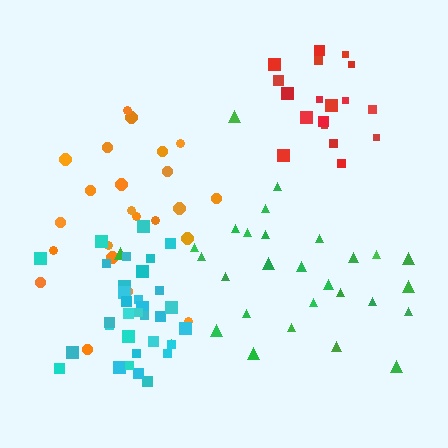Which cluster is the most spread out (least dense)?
Green.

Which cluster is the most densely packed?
Cyan.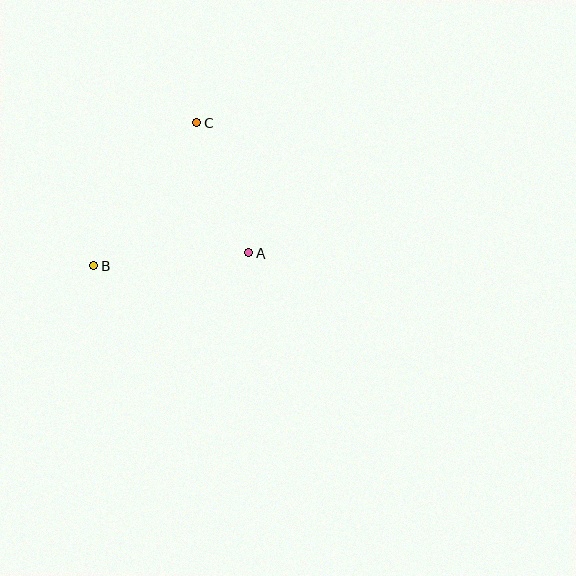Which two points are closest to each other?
Points A and C are closest to each other.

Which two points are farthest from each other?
Points B and C are farthest from each other.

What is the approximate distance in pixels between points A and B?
The distance between A and B is approximately 155 pixels.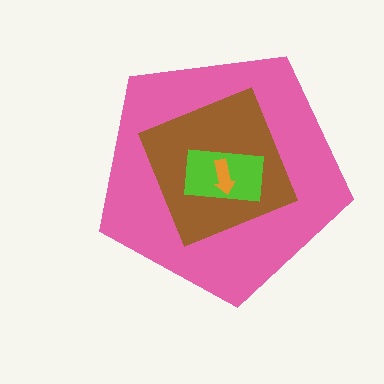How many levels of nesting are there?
4.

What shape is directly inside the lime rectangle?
The orange arrow.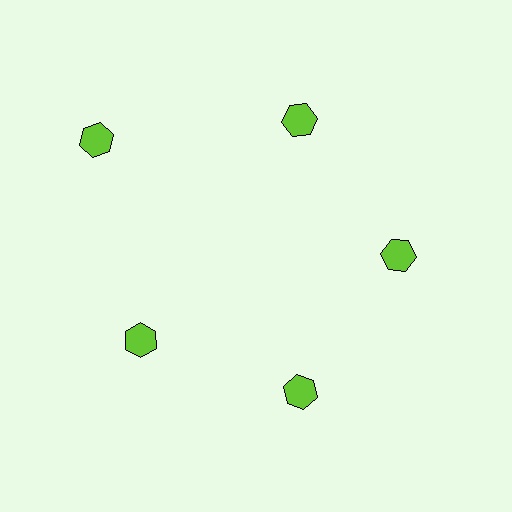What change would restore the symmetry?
The symmetry would be restored by moving it inward, back onto the ring so that all 5 hexagons sit at equal angles and equal distance from the center.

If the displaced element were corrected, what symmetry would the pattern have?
It would have 5-fold rotational symmetry — the pattern would map onto itself every 72 degrees.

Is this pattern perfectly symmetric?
No. The 5 lime hexagons are arranged in a ring, but one element near the 10 o'clock position is pushed outward from the center, breaking the 5-fold rotational symmetry.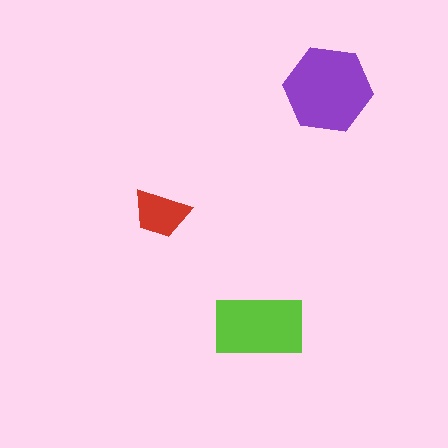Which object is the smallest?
The red trapezoid.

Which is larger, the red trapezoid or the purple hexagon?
The purple hexagon.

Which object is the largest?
The purple hexagon.